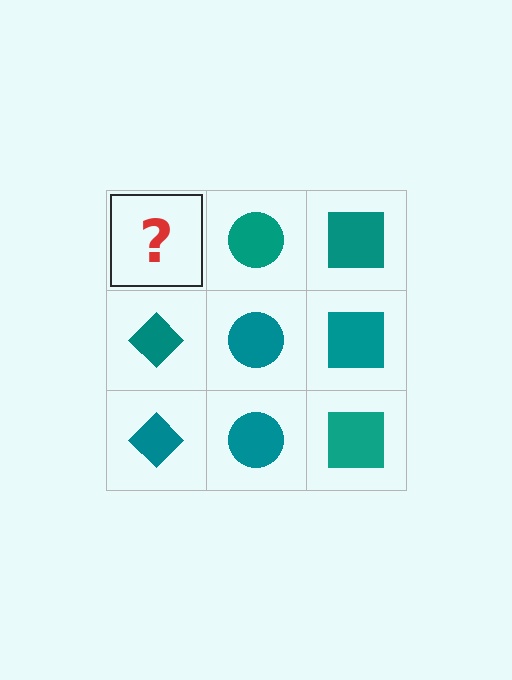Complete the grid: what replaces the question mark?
The question mark should be replaced with a teal diamond.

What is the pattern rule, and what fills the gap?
The rule is that each column has a consistent shape. The gap should be filled with a teal diamond.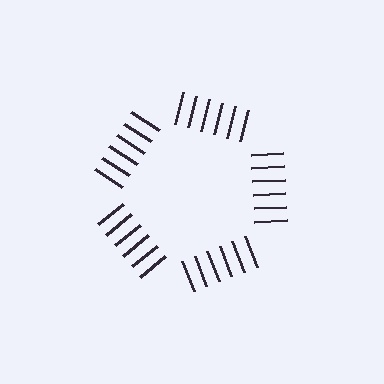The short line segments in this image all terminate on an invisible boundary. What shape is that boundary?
An illusory pentagon — the line segments terminate on its edges but no continuous stroke is drawn.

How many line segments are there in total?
30 — 6 along each of the 5 edges.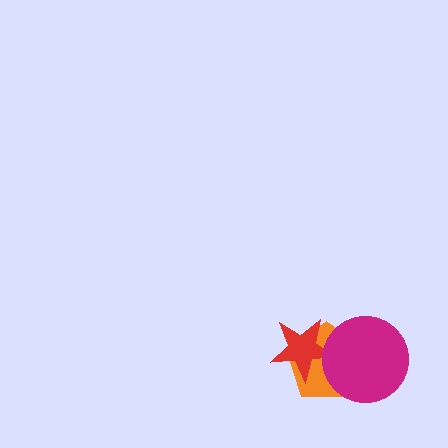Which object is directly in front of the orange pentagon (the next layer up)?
The red star is directly in front of the orange pentagon.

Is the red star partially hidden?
Yes, it is partially covered by another shape.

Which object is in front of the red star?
The magenta circle is in front of the red star.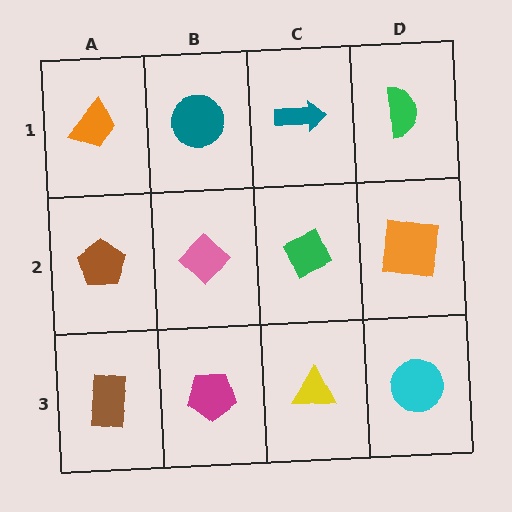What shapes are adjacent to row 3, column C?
A green diamond (row 2, column C), a magenta pentagon (row 3, column B), a cyan circle (row 3, column D).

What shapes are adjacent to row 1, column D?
An orange square (row 2, column D), a teal arrow (row 1, column C).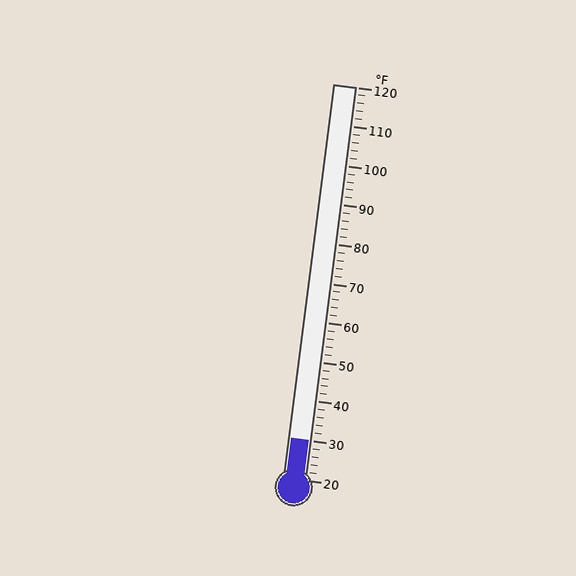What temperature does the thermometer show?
The thermometer shows approximately 30°F.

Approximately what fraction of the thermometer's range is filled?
The thermometer is filled to approximately 10% of its range.